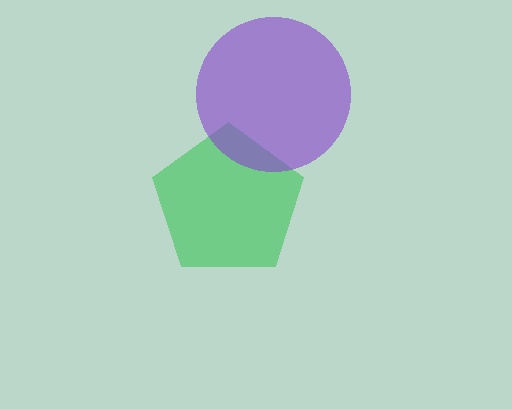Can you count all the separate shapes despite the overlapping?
Yes, there are 2 separate shapes.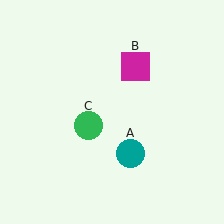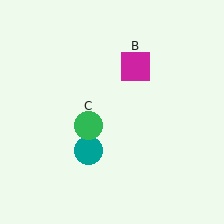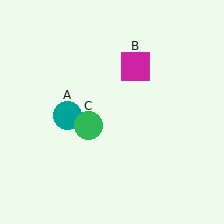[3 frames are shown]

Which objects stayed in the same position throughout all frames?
Magenta square (object B) and green circle (object C) remained stationary.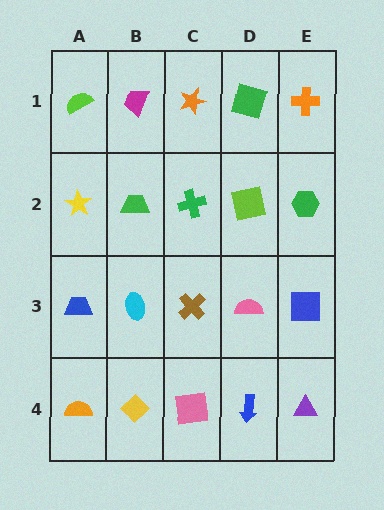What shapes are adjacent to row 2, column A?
A lime semicircle (row 1, column A), a blue trapezoid (row 3, column A), a green trapezoid (row 2, column B).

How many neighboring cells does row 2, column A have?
3.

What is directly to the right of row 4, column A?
A yellow diamond.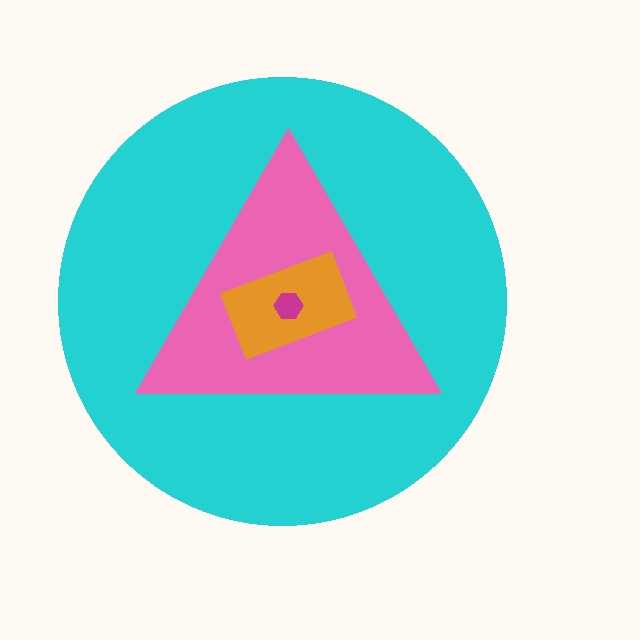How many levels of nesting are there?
4.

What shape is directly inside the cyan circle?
The pink triangle.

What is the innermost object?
The magenta hexagon.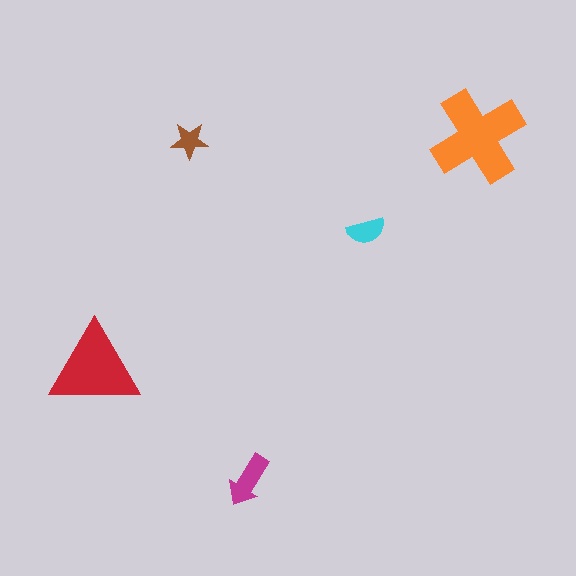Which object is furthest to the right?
The orange cross is rightmost.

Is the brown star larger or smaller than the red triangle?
Smaller.